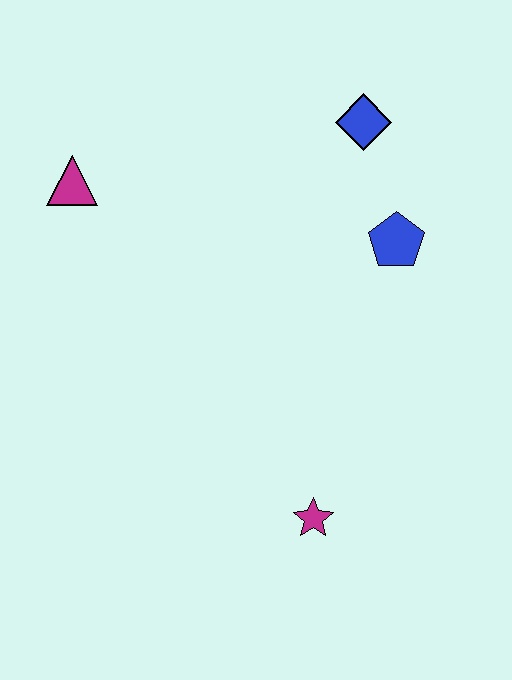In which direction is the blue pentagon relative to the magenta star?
The blue pentagon is above the magenta star.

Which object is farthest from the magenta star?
The magenta triangle is farthest from the magenta star.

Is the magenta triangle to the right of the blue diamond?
No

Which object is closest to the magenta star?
The blue pentagon is closest to the magenta star.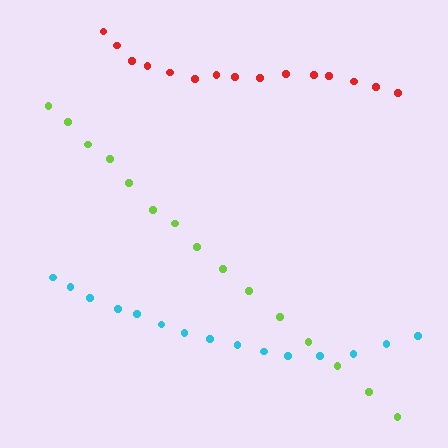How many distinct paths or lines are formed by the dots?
There are 3 distinct paths.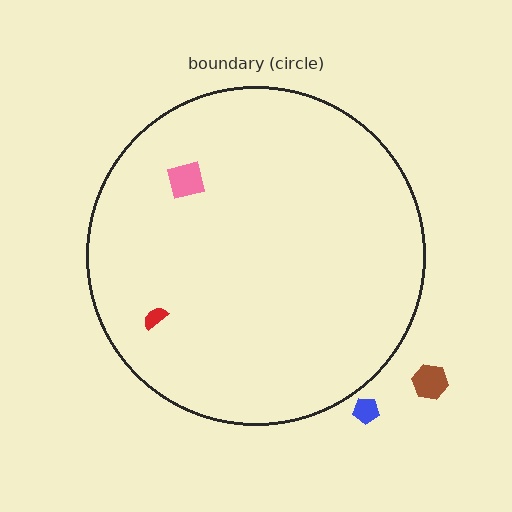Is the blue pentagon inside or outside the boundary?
Outside.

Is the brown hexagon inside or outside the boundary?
Outside.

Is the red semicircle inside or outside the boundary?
Inside.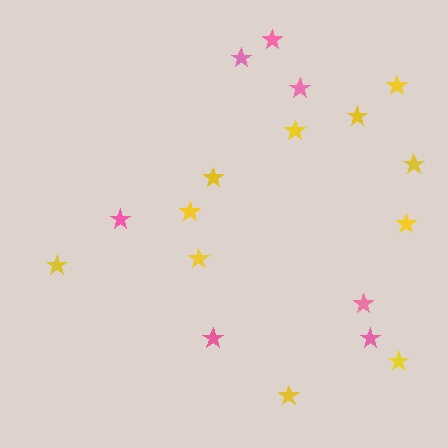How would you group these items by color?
There are 2 groups: one group of yellow stars (11) and one group of pink stars (7).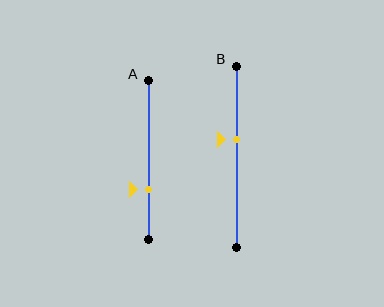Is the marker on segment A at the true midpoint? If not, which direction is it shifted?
No, the marker on segment A is shifted downward by about 18% of the segment length.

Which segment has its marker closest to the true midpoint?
Segment B has its marker closest to the true midpoint.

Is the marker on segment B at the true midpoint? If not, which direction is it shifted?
No, the marker on segment B is shifted upward by about 9% of the segment length.